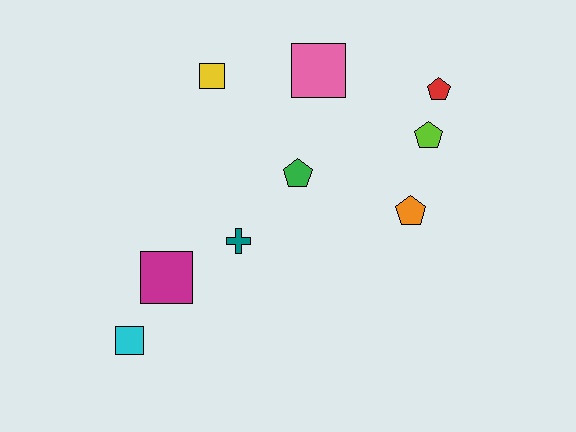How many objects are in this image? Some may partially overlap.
There are 9 objects.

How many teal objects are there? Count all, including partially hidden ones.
There is 1 teal object.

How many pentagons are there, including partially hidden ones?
There are 4 pentagons.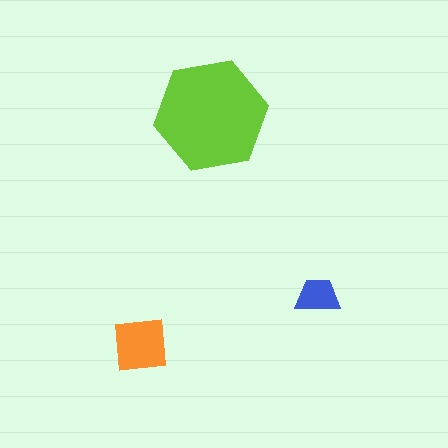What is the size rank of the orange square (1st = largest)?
2nd.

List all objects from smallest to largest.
The blue trapezoid, the orange square, the lime hexagon.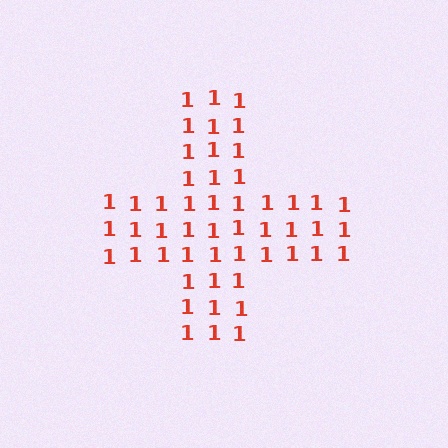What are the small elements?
The small elements are digit 1's.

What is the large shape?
The large shape is a cross.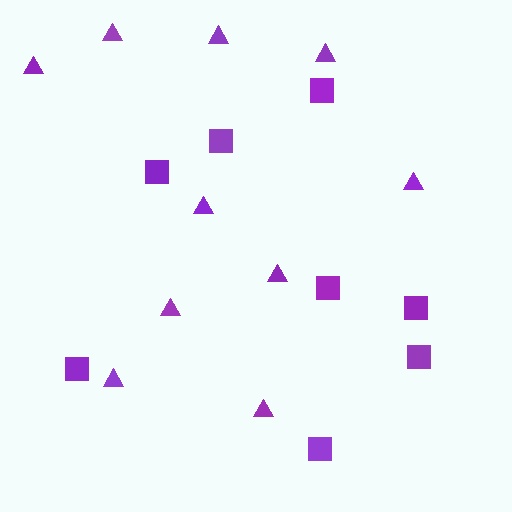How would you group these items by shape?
There are 2 groups: one group of triangles (10) and one group of squares (8).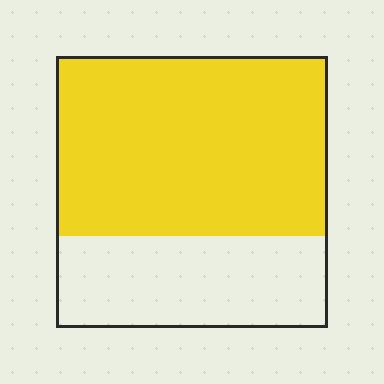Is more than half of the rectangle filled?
Yes.